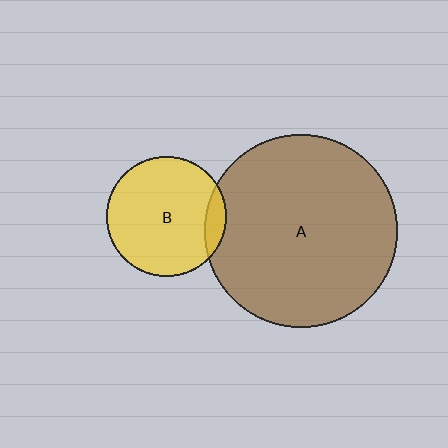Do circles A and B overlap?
Yes.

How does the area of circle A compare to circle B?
Approximately 2.6 times.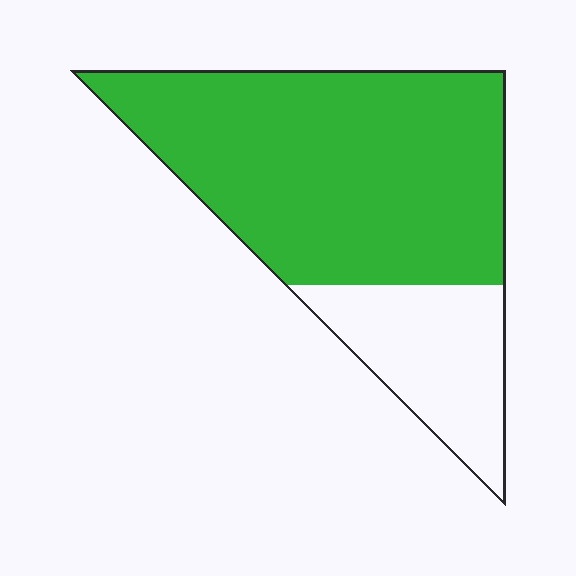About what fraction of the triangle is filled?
About three quarters (3/4).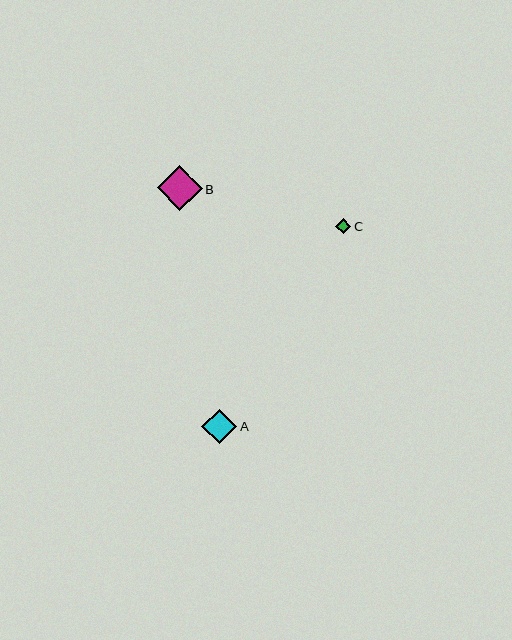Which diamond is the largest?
Diamond B is the largest with a size of approximately 45 pixels.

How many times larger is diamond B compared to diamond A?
Diamond B is approximately 1.3 times the size of diamond A.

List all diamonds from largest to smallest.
From largest to smallest: B, A, C.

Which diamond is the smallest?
Diamond C is the smallest with a size of approximately 15 pixels.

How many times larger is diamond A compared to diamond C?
Diamond A is approximately 2.3 times the size of diamond C.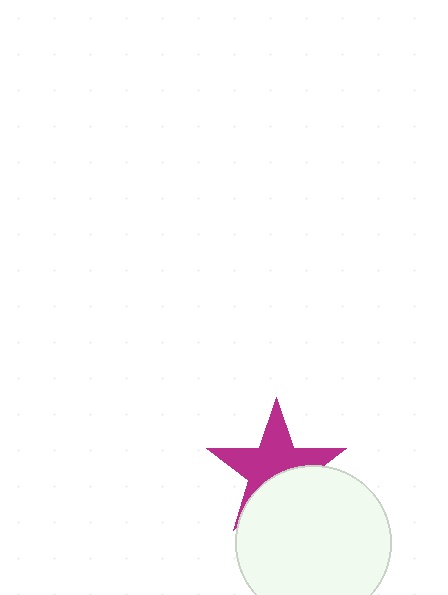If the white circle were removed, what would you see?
You would see the complete magenta star.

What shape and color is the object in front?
The object in front is a white circle.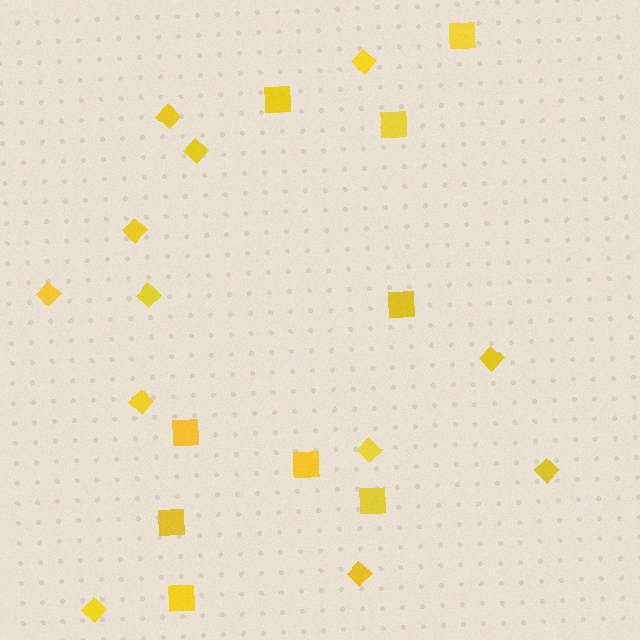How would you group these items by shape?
There are 2 groups: one group of diamonds (12) and one group of squares (9).